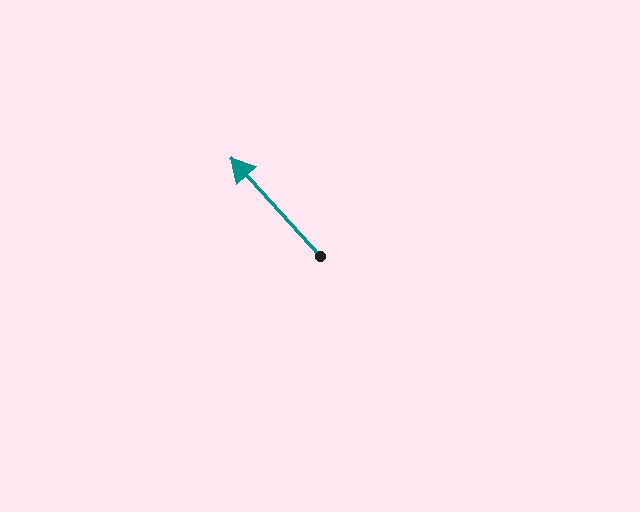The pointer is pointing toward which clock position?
Roughly 11 o'clock.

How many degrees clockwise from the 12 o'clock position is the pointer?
Approximately 318 degrees.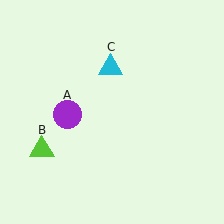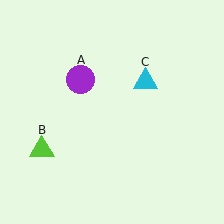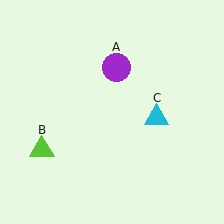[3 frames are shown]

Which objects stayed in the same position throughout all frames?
Lime triangle (object B) remained stationary.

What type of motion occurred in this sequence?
The purple circle (object A), cyan triangle (object C) rotated clockwise around the center of the scene.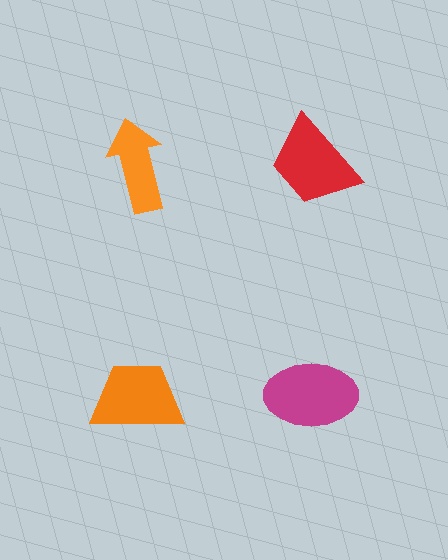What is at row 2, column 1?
An orange trapezoid.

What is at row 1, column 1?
An orange arrow.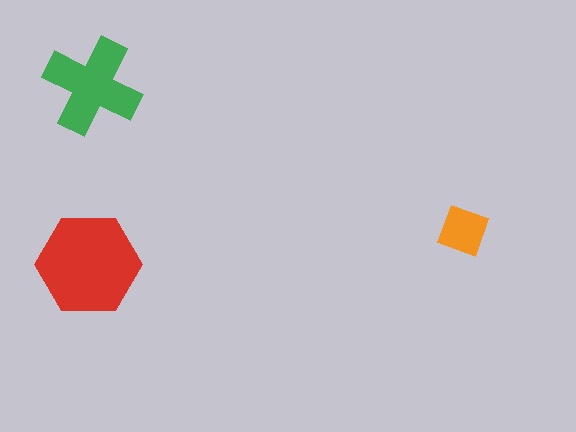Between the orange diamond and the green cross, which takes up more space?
The green cross.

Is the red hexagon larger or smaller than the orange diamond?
Larger.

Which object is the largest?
The red hexagon.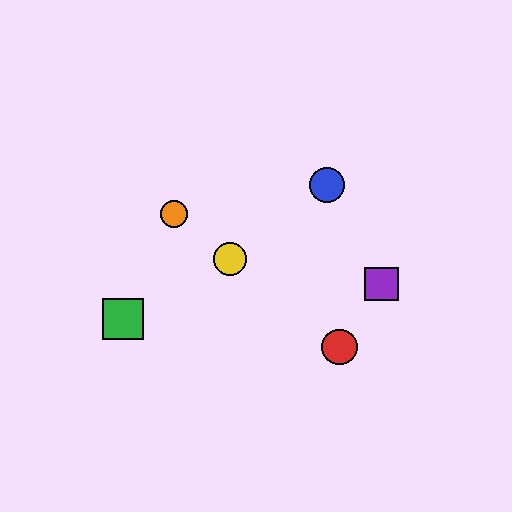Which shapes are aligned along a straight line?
The red circle, the yellow circle, the orange circle are aligned along a straight line.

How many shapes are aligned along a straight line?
3 shapes (the red circle, the yellow circle, the orange circle) are aligned along a straight line.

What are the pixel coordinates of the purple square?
The purple square is at (381, 284).